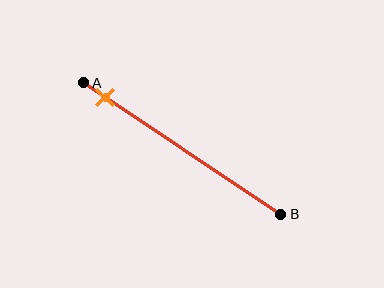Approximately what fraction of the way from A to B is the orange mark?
The orange mark is approximately 10% of the way from A to B.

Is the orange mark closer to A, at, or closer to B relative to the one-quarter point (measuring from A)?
The orange mark is closer to point A than the one-quarter point of segment AB.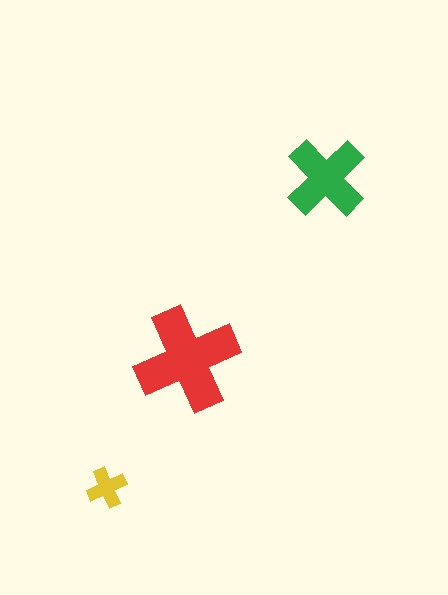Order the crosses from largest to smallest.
the red one, the green one, the yellow one.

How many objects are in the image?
There are 3 objects in the image.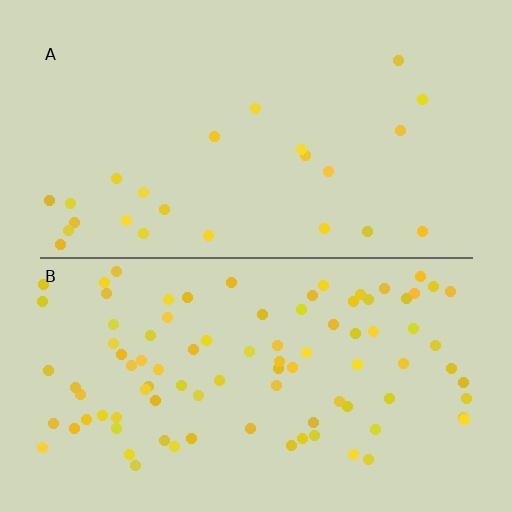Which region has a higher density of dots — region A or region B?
B (the bottom).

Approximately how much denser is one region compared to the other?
Approximately 3.8× — region B over region A.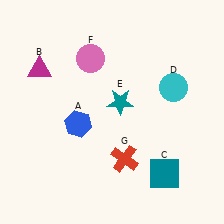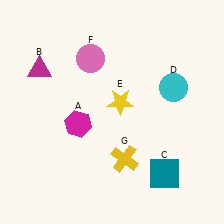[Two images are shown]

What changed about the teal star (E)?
In Image 1, E is teal. In Image 2, it changed to yellow.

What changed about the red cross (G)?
In Image 1, G is red. In Image 2, it changed to yellow.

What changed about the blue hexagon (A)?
In Image 1, A is blue. In Image 2, it changed to magenta.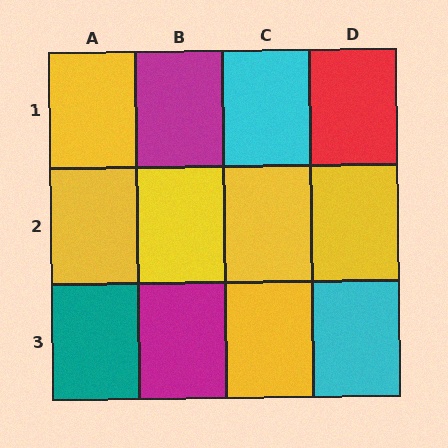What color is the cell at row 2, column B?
Yellow.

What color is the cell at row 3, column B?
Magenta.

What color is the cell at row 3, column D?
Cyan.